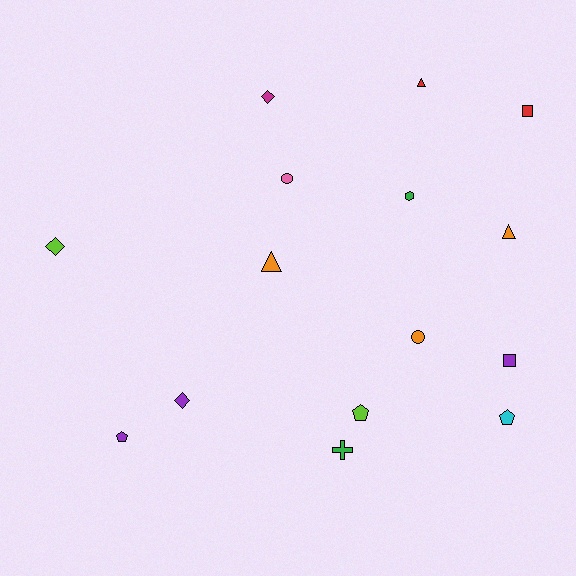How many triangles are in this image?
There are 3 triangles.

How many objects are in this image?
There are 15 objects.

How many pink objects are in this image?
There is 1 pink object.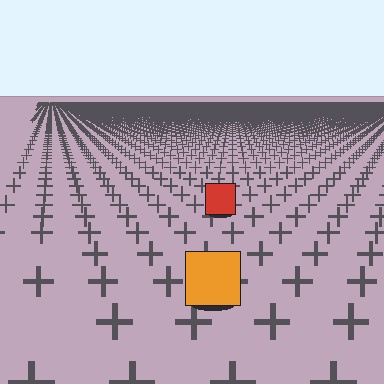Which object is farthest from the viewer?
The red square is farthest from the viewer. It appears smaller and the ground texture around it is denser.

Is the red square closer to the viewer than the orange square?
No. The orange square is closer — you can tell from the texture gradient: the ground texture is coarser near it.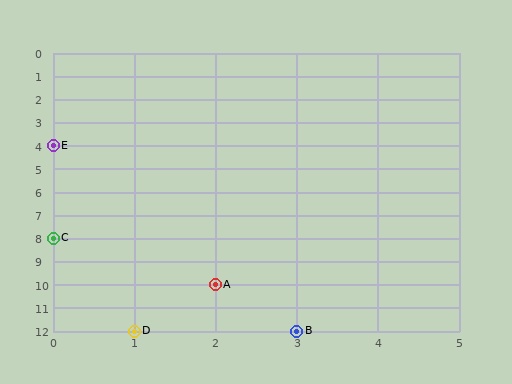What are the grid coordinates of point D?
Point D is at grid coordinates (1, 12).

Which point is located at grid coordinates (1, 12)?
Point D is at (1, 12).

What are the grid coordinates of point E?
Point E is at grid coordinates (0, 4).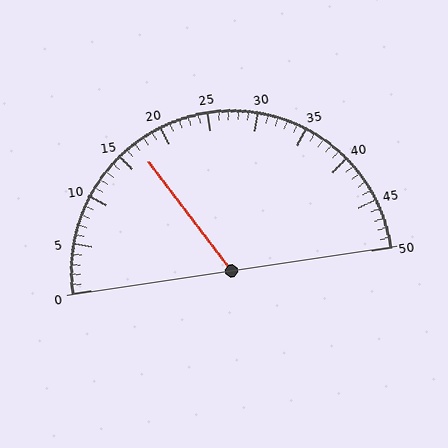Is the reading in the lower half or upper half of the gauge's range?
The reading is in the lower half of the range (0 to 50).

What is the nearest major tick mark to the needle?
The nearest major tick mark is 15.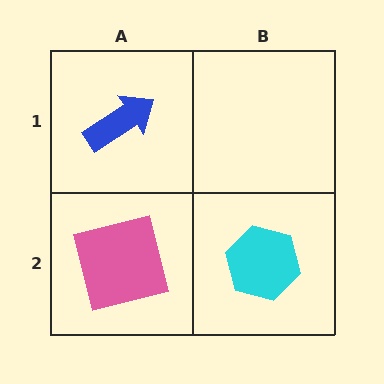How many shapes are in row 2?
2 shapes.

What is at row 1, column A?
A blue arrow.